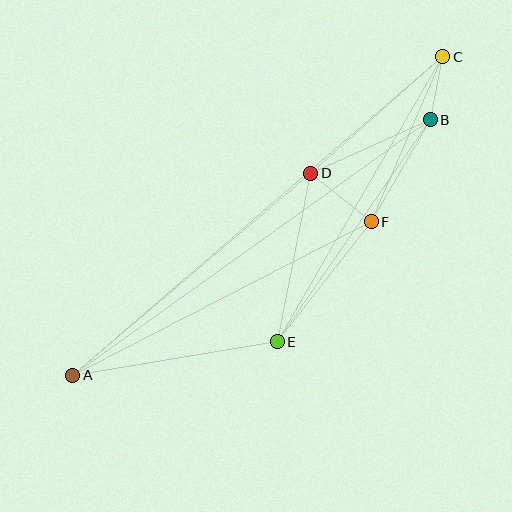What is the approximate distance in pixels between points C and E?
The distance between C and E is approximately 329 pixels.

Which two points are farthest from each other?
Points A and C are farthest from each other.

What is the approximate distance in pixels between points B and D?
The distance between B and D is approximately 131 pixels.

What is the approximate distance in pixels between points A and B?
The distance between A and B is approximately 439 pixels.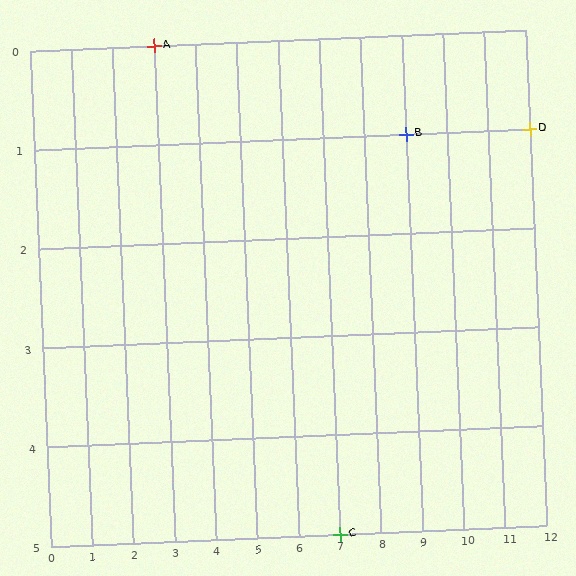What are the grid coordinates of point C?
Point C is at grid coordinates (7, 5).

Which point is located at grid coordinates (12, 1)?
Point D is at (12, 1).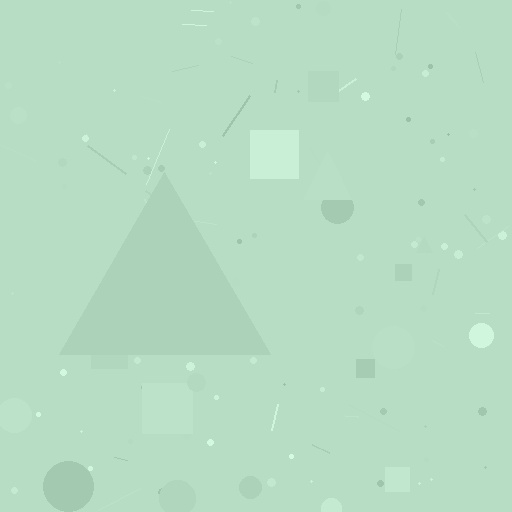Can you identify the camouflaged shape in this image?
The camouflaged shape is a triangle.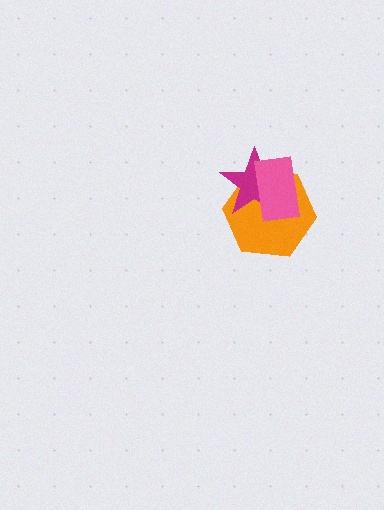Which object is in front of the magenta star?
The pink rectangle is in front of the magenta star.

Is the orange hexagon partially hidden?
Yes, it is partially covered by another shape.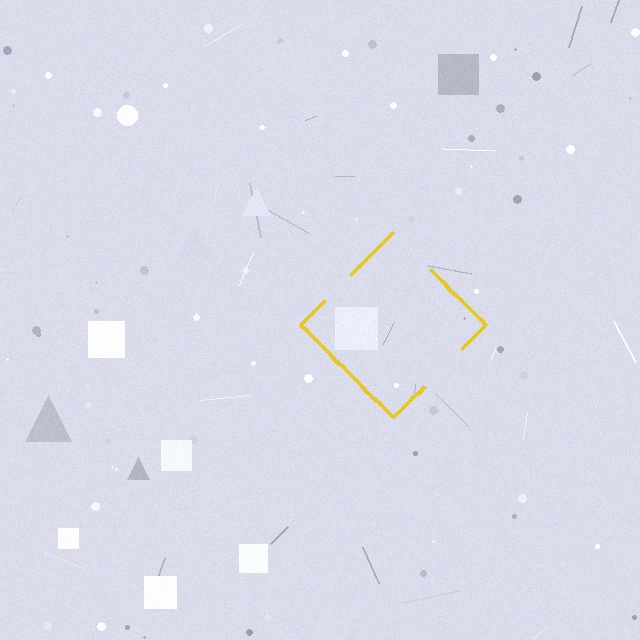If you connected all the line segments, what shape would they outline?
They would outline a diamond.